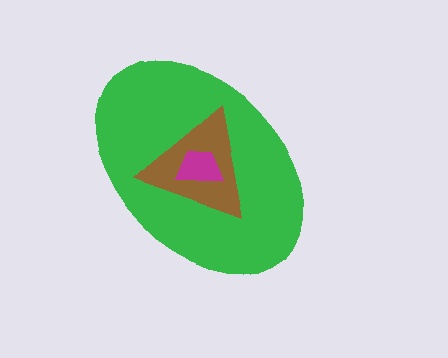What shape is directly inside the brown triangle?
The magenta trapezoid.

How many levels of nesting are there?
3.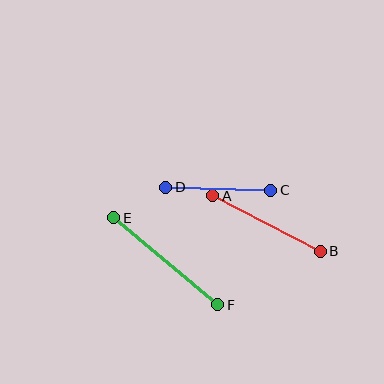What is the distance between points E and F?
The distance is approximately 136 pixels.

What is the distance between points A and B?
The distance is approximately 121 pixels.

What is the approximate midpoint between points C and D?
The midpoint is at approximately (218, 189) pixels.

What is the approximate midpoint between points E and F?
The midpoint is at approximately (166, 261) pixels.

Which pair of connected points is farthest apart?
Points E and F are farthest apart.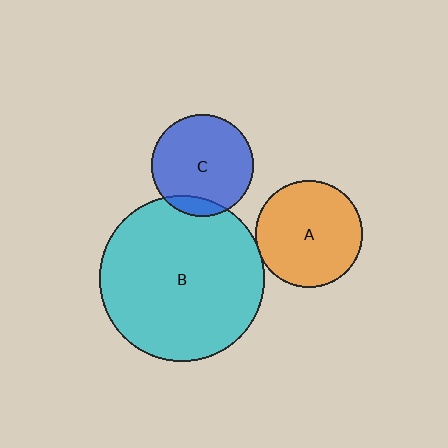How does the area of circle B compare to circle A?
Approximately 2.4 times.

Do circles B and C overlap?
Yes.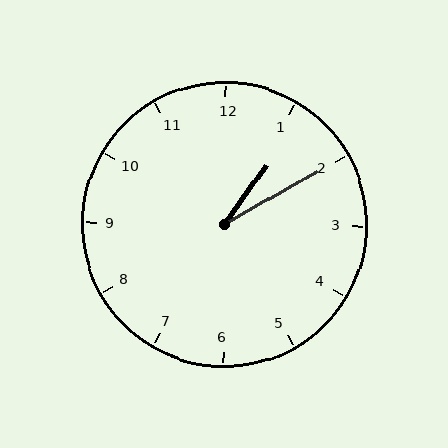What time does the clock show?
1:10.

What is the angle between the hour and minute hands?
Approximately 25 degrees.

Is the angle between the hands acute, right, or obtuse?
It is acute.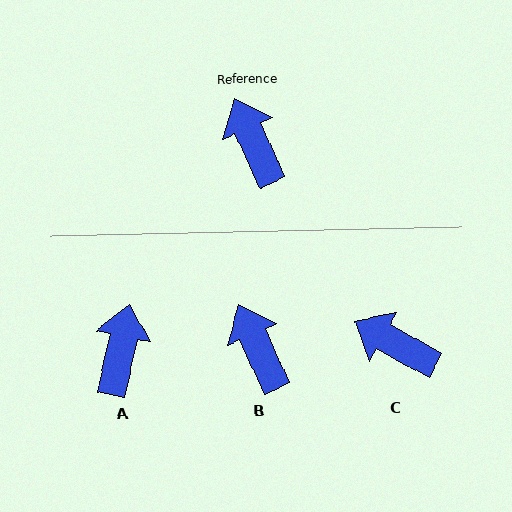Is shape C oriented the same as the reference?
No, it is off by about 37 degrees.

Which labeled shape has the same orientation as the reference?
B.